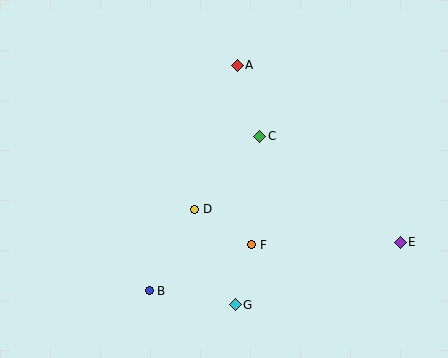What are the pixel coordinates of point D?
Point D is at (195, 209).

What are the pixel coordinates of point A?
Point A is at (237, 65).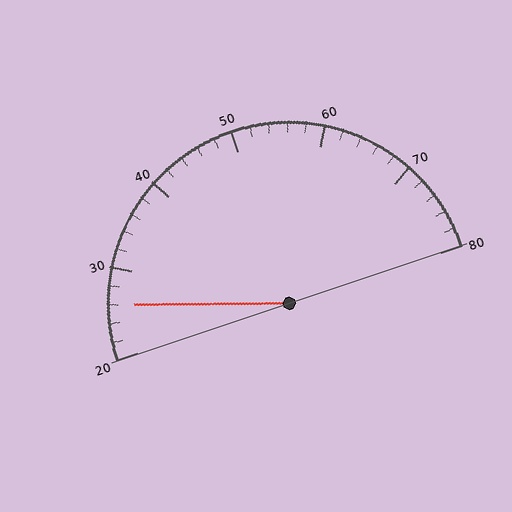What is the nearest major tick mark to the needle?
The nearest major tick mark is 30.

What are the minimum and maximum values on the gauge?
The gauge ranges from 20 to 80.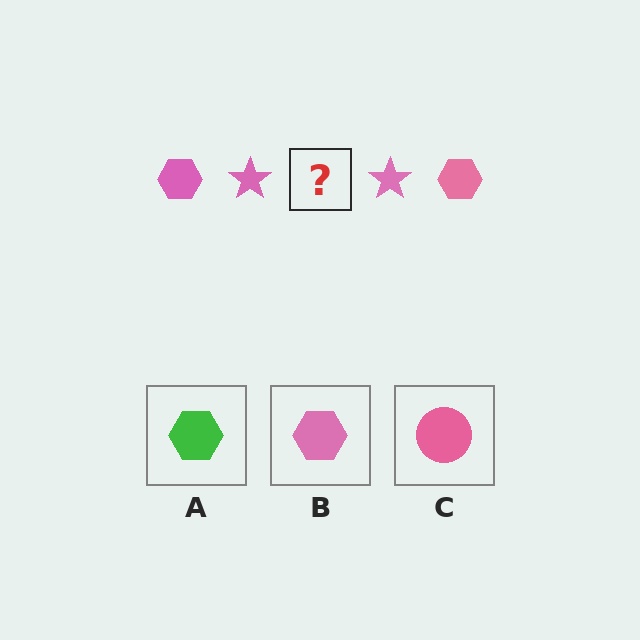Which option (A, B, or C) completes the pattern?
B.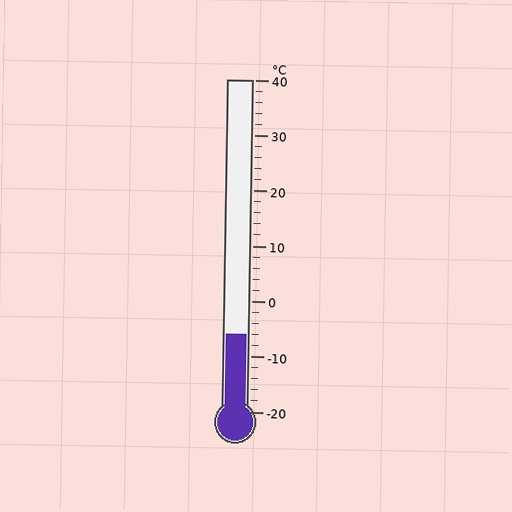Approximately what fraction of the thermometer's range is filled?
The thermometer is filled to approximately 25% of its range.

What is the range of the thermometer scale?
The thermometer scale ranges from -20°C to 40°C.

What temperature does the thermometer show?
The thermometer shows approximately -6°C.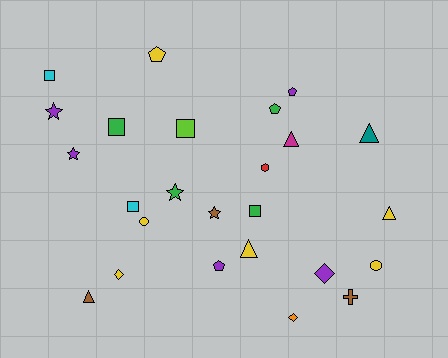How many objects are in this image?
There are 25 objects.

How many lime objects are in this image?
There is 1 lime object.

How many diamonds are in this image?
There are 3 diamonds.